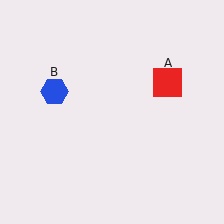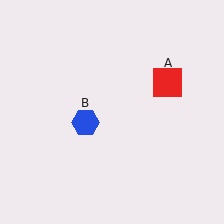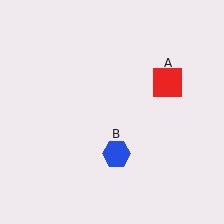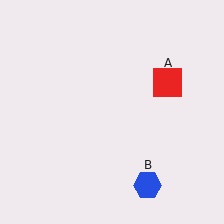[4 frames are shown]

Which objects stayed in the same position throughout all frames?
Red square (object A) remained stationary.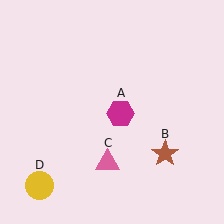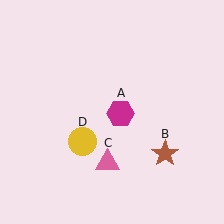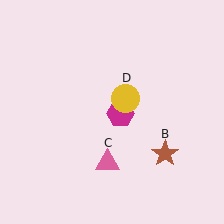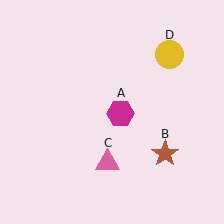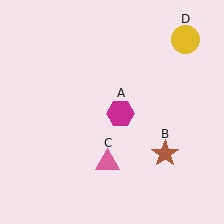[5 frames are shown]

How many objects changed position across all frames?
1 object changed position: yellow circle (object D).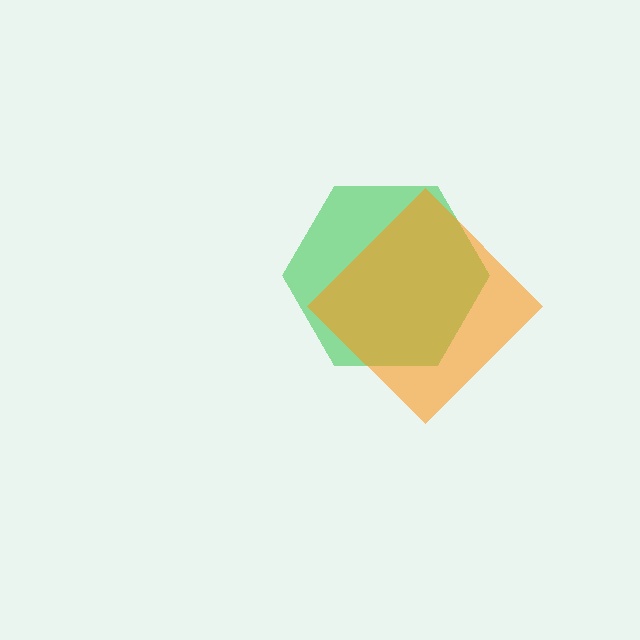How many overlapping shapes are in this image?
There are 2 overlapping shapes in the image.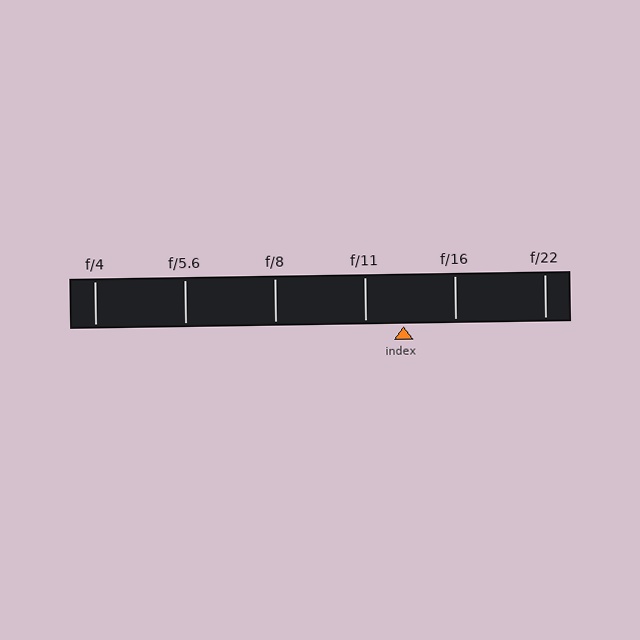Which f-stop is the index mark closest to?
The index mark is closest to f/11.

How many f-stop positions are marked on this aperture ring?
There are 6 f-stop positions marked.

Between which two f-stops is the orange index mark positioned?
The index mark is between f/11 and f/16.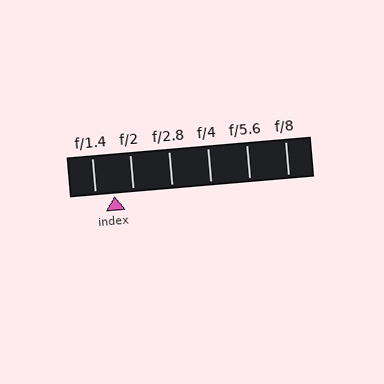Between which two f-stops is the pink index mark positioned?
The index mark is between f/1.4 and f/2.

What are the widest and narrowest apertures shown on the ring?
The widest aperture shown is f/1.4 and the narrowest is f/8.